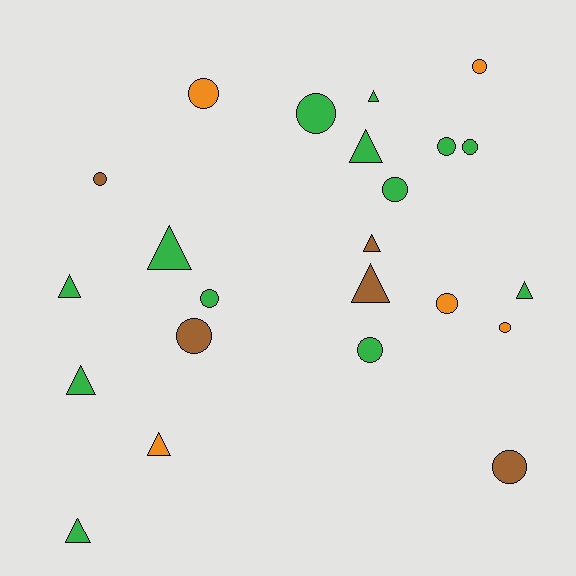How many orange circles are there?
There are 4 orange circles.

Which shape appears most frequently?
Circle, with 13 objects.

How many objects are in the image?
There are 23 objects.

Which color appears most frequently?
Green, with 13 objects.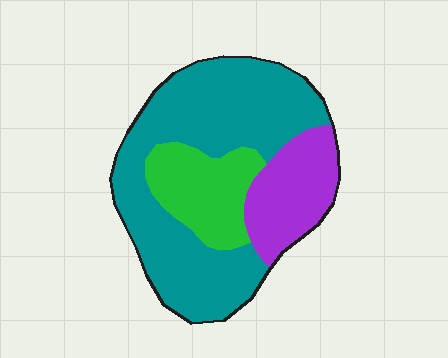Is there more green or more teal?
Teal.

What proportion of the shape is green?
Green covers 20% of the shape.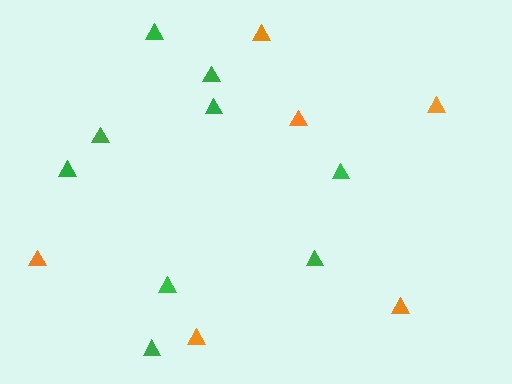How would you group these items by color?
There are 2 groups: one group of green triangles (9) and one group of orange triangles (6).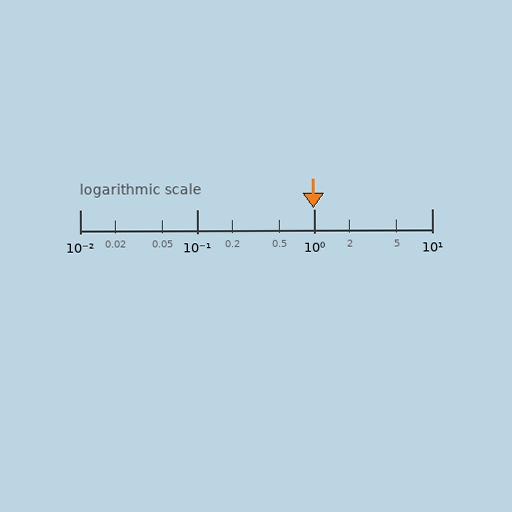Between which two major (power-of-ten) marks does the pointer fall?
The pointer is between 0.1 and 1.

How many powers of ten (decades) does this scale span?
The scale spans 3 decades, from 0.01 to 10.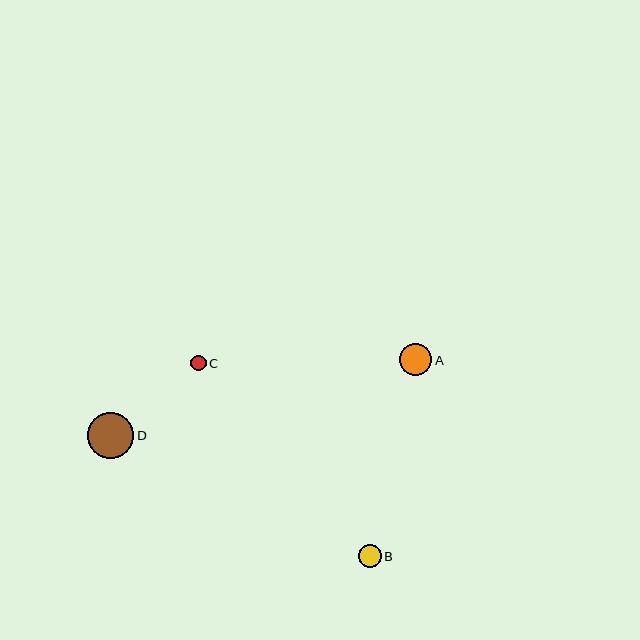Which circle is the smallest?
Circle C is the smallest with a size of approximately 15 pixels.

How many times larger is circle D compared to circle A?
Circle D is approximately 1.4 times the size of circle A.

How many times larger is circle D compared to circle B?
Circle D is approximately 2.0 times the size of circle B.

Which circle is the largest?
Circle D is the largest with a size of approximately 46 pixels.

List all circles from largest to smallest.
From largest to smallest: D, A, B, C.